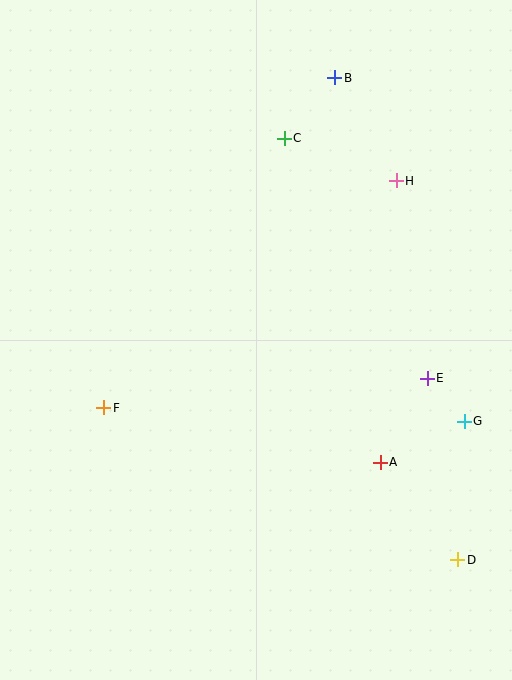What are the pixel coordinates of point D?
Point D is at (458, 560).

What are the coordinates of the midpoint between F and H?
The midpoint between F and H is at (250, 294).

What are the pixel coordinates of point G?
Point G is at (464, 421).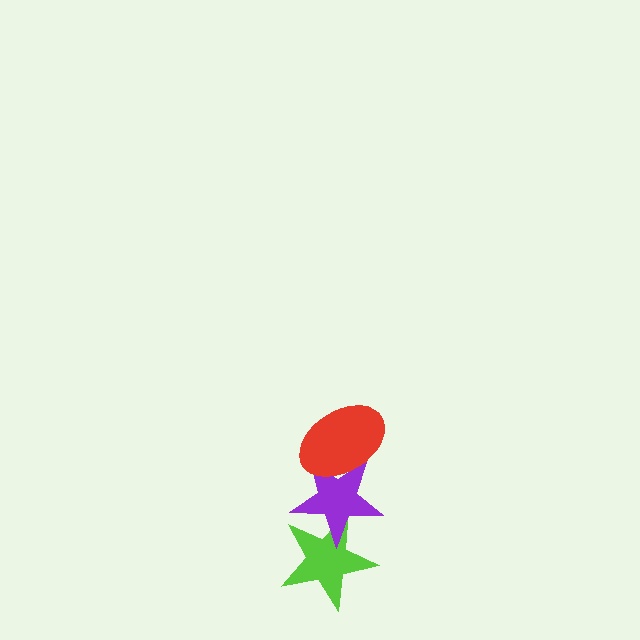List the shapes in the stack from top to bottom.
From top to bottom: the red ellipse, the purple star, the lime star.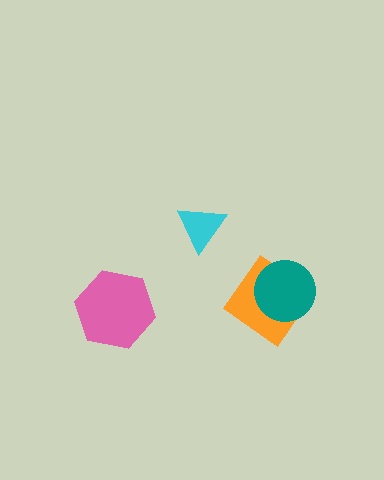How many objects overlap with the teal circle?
1 object overlaps with the teal circle.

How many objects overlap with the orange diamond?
1 object overlaps with the orange diamond.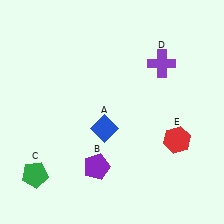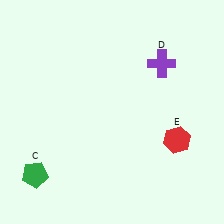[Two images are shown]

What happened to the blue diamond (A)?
The blue diamond (A) was removed in Image 2. It was in the bottom-left area of Image 1.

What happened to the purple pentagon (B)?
The purple pentagon (B) was removed in Image 2. It was in the bottom-left area of Image 1.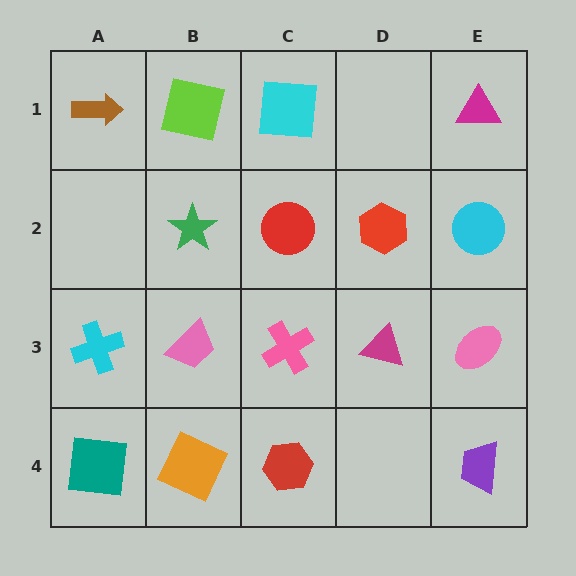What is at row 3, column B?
A pink trapezoid.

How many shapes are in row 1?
4 shapes.